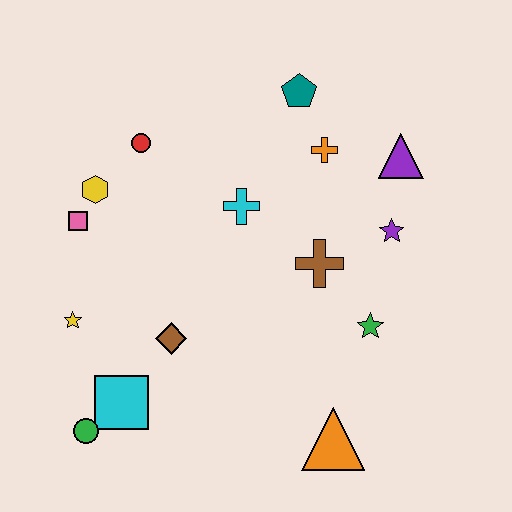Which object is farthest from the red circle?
The orange triangle is farthest from the red circle.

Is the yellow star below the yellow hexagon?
Yes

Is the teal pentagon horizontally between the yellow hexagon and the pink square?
No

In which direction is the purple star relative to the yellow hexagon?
The purple star is to the right of the yellow hexagon.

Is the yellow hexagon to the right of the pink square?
Yes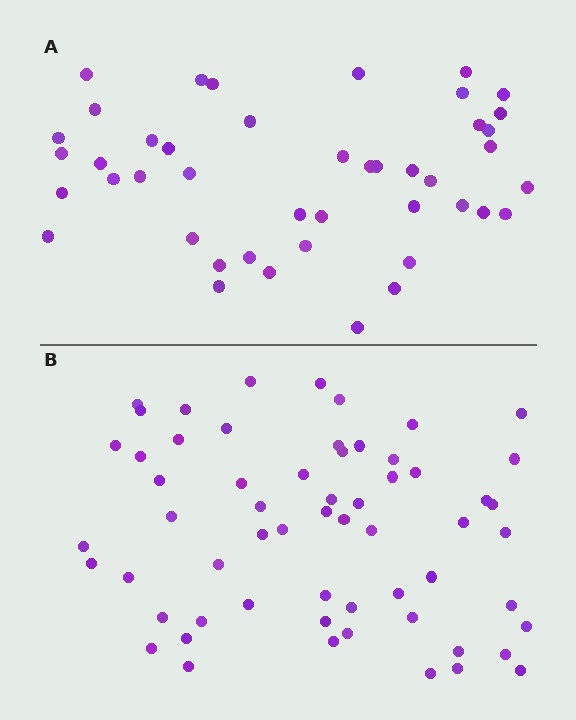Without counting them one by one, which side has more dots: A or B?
Region B (the bottom region) has more dots.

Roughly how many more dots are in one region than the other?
Region B has approximately 15 more dots than region A.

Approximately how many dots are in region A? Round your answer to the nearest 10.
About 40 dots. (The exact count is 44, which rounds to 40.)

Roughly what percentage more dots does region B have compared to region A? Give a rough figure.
About 35% more.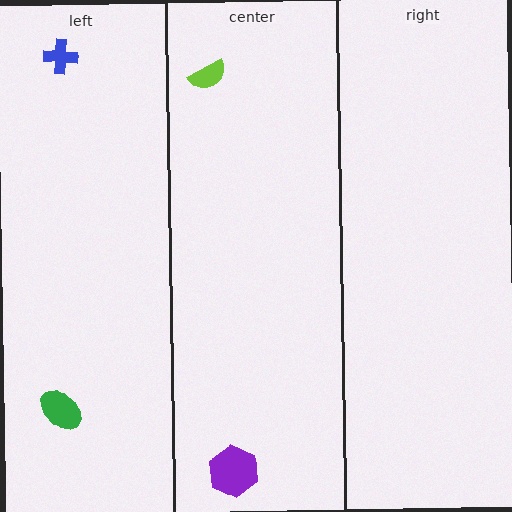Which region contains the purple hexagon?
The center region.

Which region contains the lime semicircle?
The center region.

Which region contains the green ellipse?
The left region.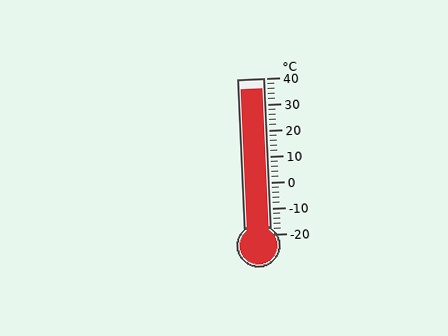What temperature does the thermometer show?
The thermometer shows approximately 36°C.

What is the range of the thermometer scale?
The thermometer scale ranges from -20°C to 40°C.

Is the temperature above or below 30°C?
The temperature is above 30°C.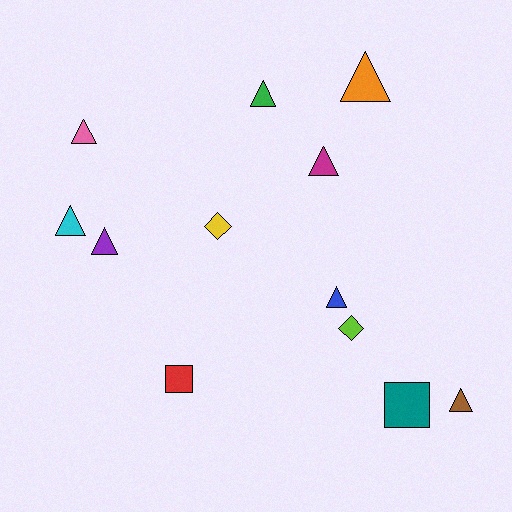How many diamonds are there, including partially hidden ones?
There are 2 diamonds.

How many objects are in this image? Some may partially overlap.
There are 12 objects.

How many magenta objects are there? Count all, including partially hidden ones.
There is 1 magenta object.